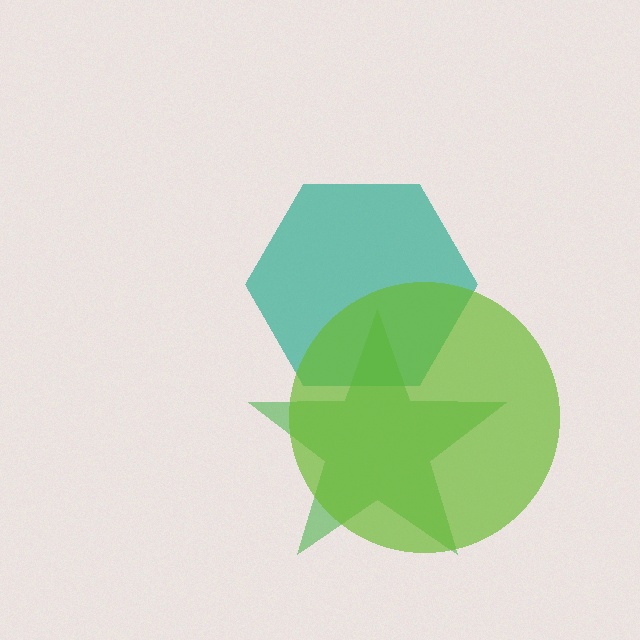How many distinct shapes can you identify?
There are 3 distinct shapes: a teal hexagon, a green star, a lime circle.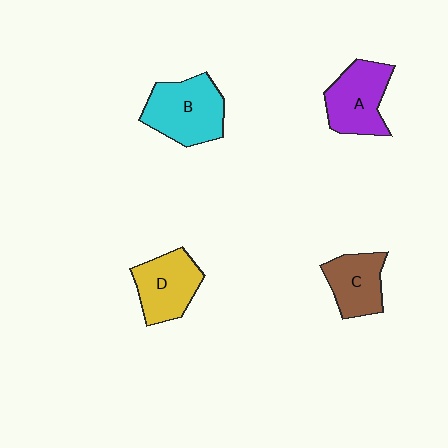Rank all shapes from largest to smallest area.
From largest to smallest: B (cyan), A (purple), D (yellow), C (brown).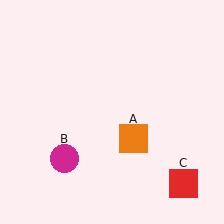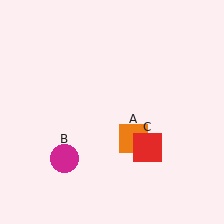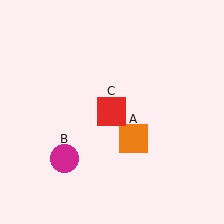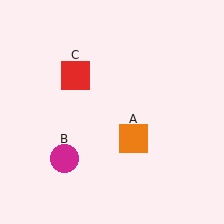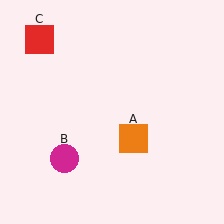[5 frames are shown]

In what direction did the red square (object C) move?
The red square (object C) moved up and to the left.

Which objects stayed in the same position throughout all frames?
Orange square (object A) and magenta circle (object B) remained stationary.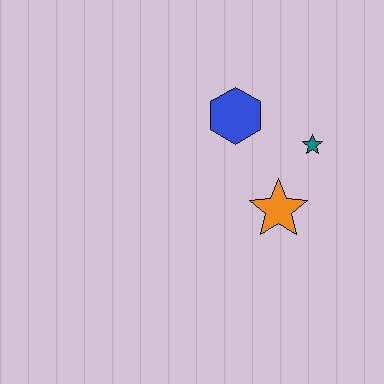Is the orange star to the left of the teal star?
Yes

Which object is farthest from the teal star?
The blue hexagon is farthest from the teal star.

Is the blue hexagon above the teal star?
Yes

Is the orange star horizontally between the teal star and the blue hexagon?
Yes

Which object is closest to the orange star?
The teal star is closest to the orange star.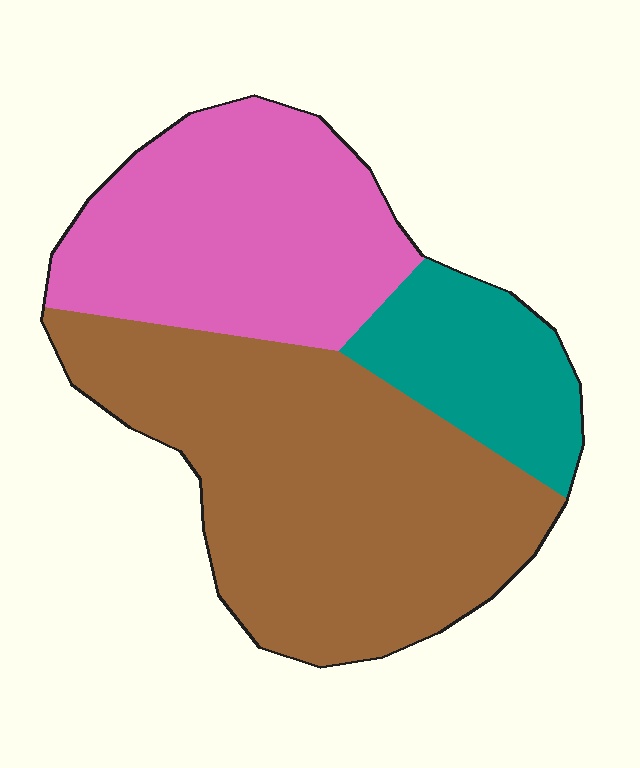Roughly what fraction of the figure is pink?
Pink takes up between a quarter and a half of the figure.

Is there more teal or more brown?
Brown.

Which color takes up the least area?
Teal, at roughly 15%.